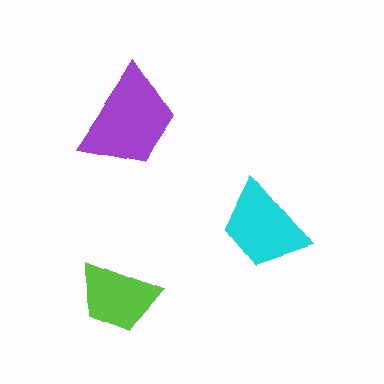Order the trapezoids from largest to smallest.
the purple one, the cyan one, the lime one.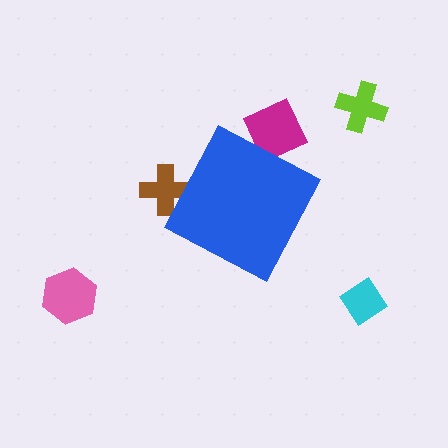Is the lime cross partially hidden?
No, the lime cross is fully visible.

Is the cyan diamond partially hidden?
No, the cyan diamond is fully visible.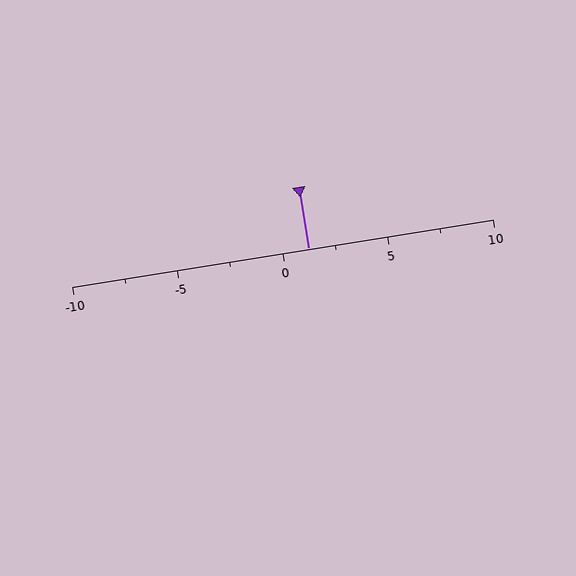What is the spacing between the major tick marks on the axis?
The major ticks are spaced 5 apart.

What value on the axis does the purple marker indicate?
The marker indicates approximately 1.2.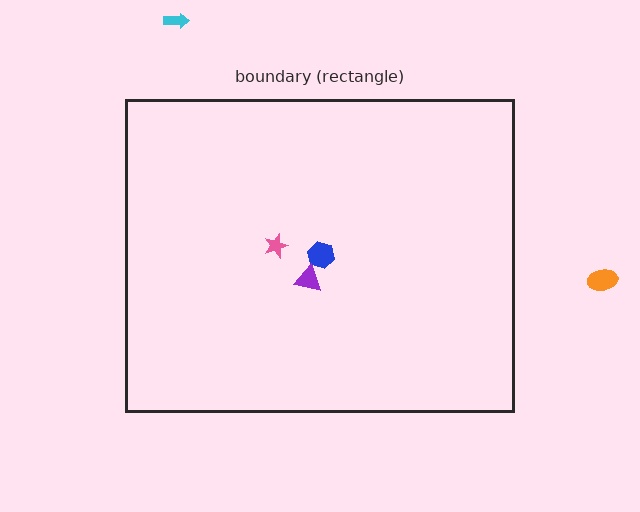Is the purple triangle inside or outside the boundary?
Inside.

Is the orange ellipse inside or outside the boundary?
Outside.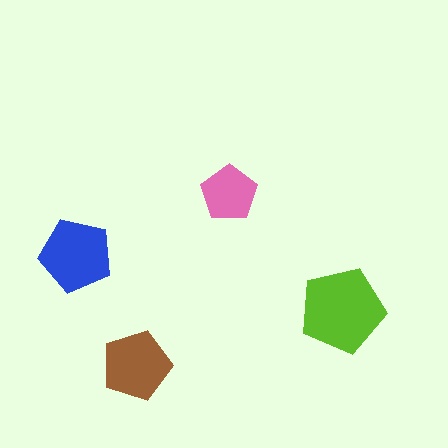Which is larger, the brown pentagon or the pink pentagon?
The brown one.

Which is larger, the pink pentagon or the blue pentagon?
The blue one.